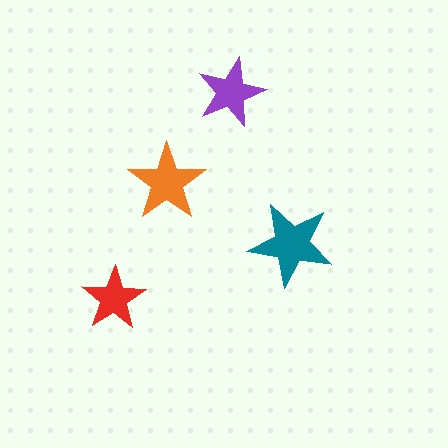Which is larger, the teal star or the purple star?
The teal one.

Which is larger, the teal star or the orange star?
The teal one.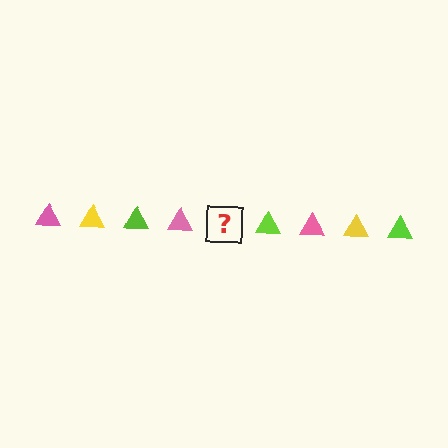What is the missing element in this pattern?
The missing element is a yellow triangle.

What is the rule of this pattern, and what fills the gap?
The rule is that the pattern cycles through pink, yellow, lime triangles. The gap should be filled with a yellow triangle.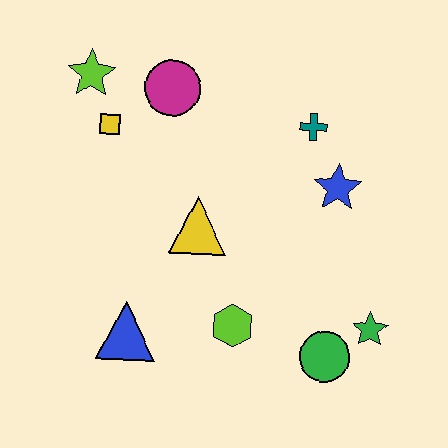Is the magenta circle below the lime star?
Yes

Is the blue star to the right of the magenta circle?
Yes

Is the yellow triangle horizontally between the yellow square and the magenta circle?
No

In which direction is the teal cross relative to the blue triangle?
The teal cross is above the blue triangle.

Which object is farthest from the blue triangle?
The teal cross is farthest from the blue triangle.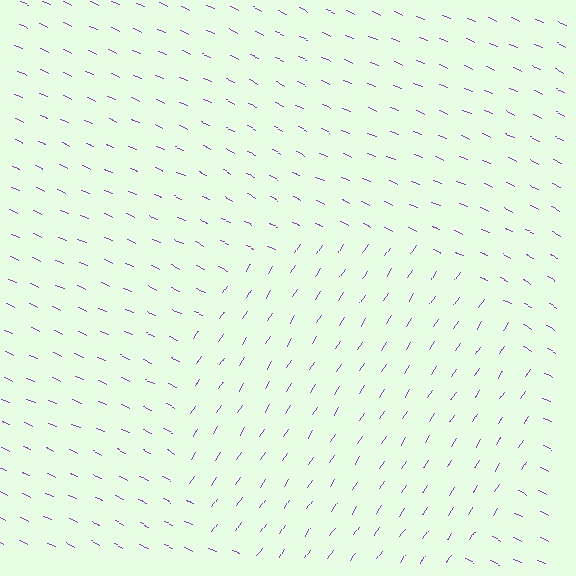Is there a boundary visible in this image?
Yes, there is a texture boundary formed by a change in line orientation.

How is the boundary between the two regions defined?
The boundary is defined purely by a change in line orientation (approximately 81 degrees difference). All lines are the same color and thickness.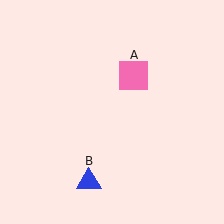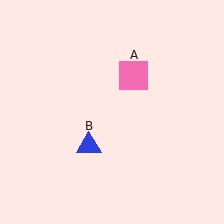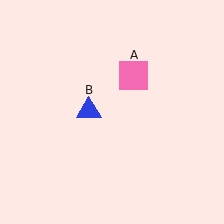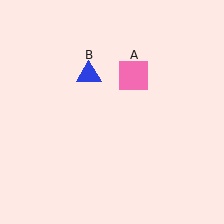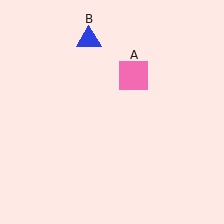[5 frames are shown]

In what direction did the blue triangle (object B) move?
The blue triangle (object B) moved up.